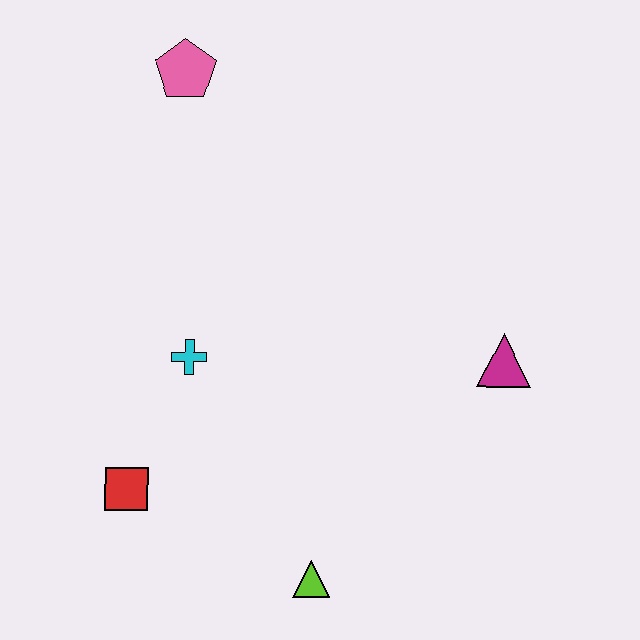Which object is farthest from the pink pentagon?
The lime triangle is farthest from the pink pentagon.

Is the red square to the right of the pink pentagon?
No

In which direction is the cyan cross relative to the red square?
The cyan cross is above the red square.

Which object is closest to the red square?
The cyan cross is closest to the red square.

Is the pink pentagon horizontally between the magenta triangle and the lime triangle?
No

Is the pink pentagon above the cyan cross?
Yes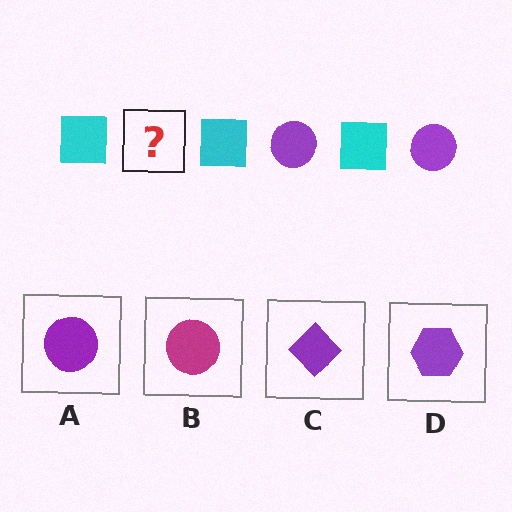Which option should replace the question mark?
Option A.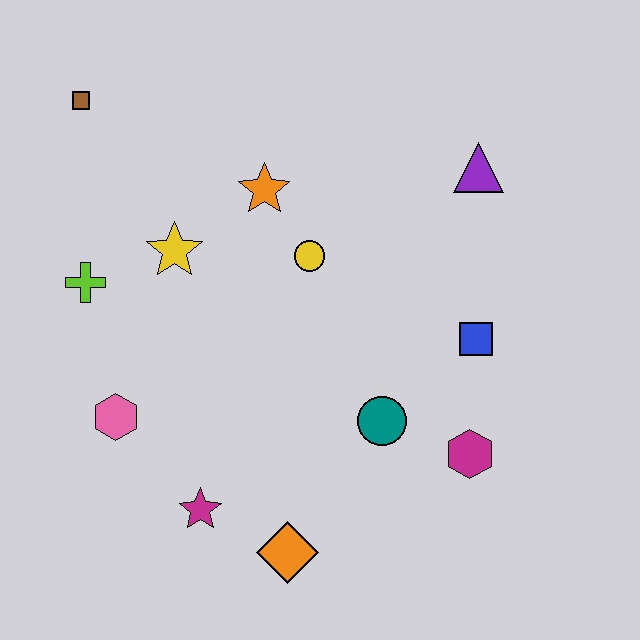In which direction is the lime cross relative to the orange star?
The lime cross is to the left of the orange star.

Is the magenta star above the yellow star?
No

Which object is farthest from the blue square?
The brown square is farthest from the blue square.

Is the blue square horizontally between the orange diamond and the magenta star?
No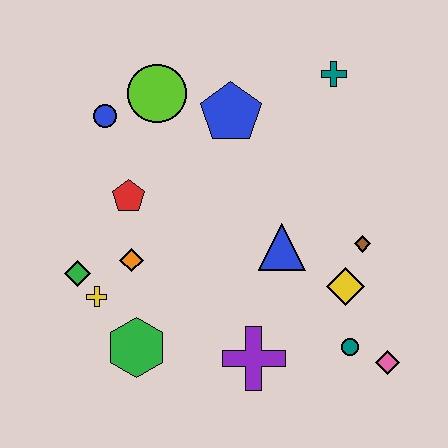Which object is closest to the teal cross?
The blue pentagon is closest to the teal cross.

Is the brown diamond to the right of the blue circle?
Yes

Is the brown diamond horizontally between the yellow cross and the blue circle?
No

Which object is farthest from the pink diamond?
The blue circle is farthest from the pink diamond.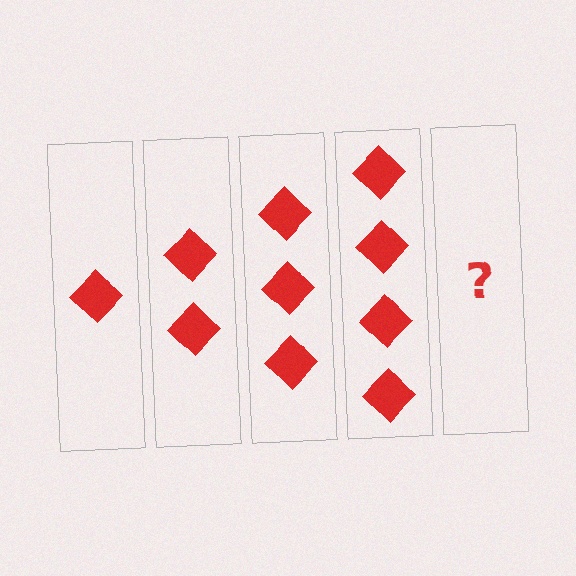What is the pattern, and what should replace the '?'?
The pattern is that each step adds one more diamond. The '?' should be 5 diamonds.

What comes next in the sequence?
The next element should be 5 diamonds.